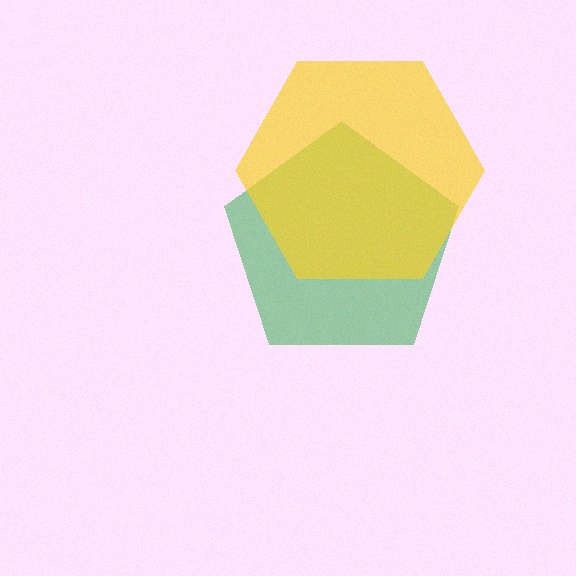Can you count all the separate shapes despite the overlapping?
Yes, there are 2 separate shapes.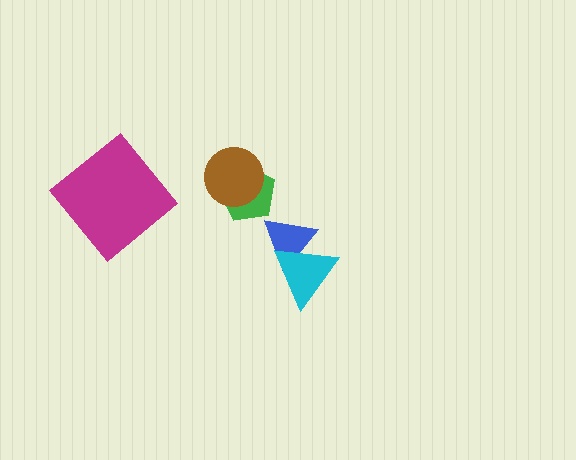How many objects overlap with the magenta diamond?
0 objects overlap with the magenta diamond.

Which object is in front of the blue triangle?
The cyan triangle is in front of the blue triangle.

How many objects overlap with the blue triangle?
1 object overlaps with the blue triangle.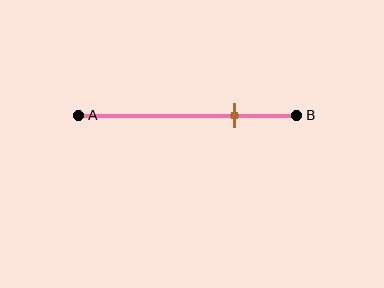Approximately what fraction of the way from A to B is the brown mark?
The brown mark is approximately 70% of the way from A to B.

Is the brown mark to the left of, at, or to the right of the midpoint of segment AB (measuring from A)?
The brown mark is to the right of the midpoint of segment AB.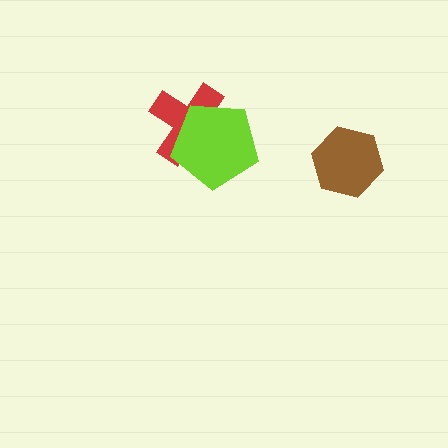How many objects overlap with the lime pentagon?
1 object overlaps with the lime pentagon.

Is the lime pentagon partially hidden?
No, no other shape covers it.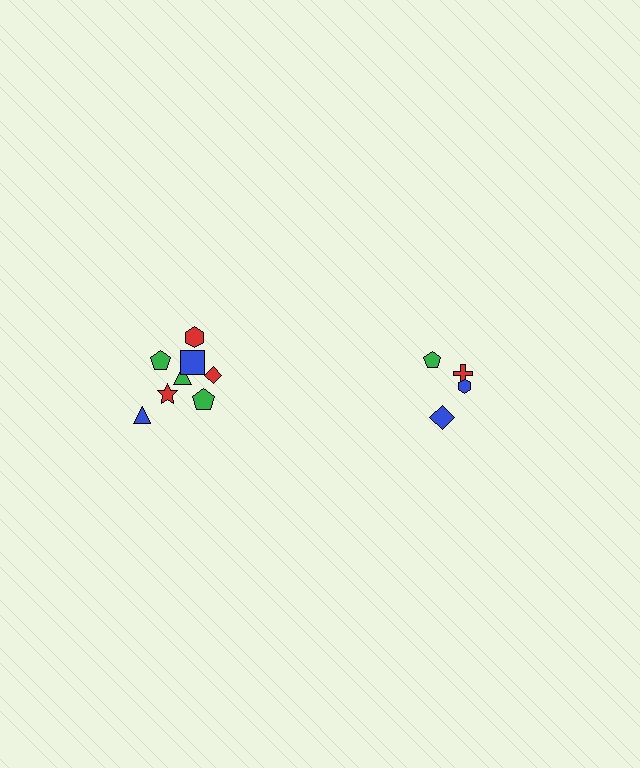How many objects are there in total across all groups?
There are 12 objects.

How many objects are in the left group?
There are 8 objects.